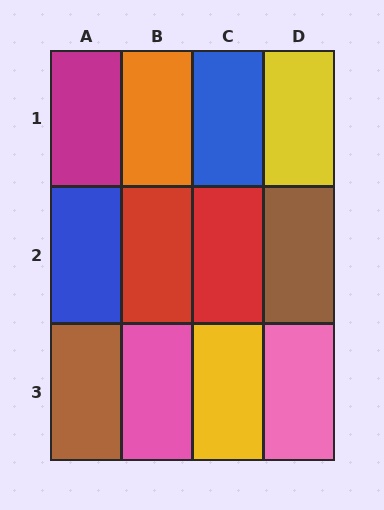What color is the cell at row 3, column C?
Yellow.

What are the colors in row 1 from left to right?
Magenta, orange, blue, yellow.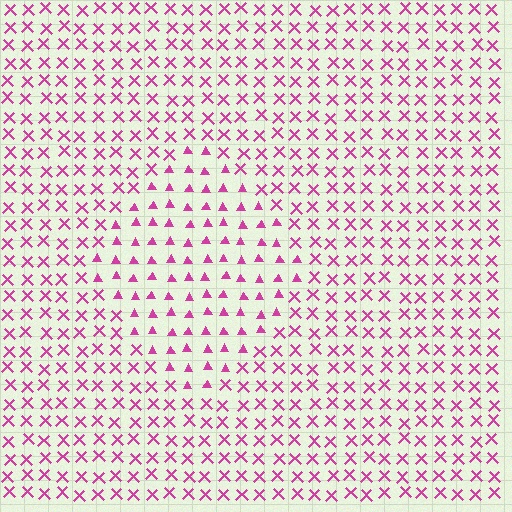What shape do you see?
I see a diamond.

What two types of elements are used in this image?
The image uses triangles inside the diamond region and X marks outside it.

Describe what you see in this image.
The image is filled with small magenta elements arranged in a uniform grid. A diamond-shaped region contains triangles, while the surrounding area contains X marks. The boundary is defined purely by the change in element shape.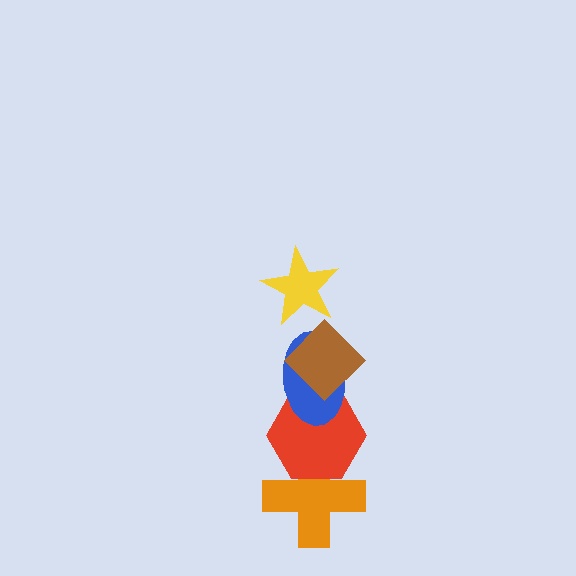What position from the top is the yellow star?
The yellow star is 1st from the top.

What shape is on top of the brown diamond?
The yellow star is on top of the brown diamond.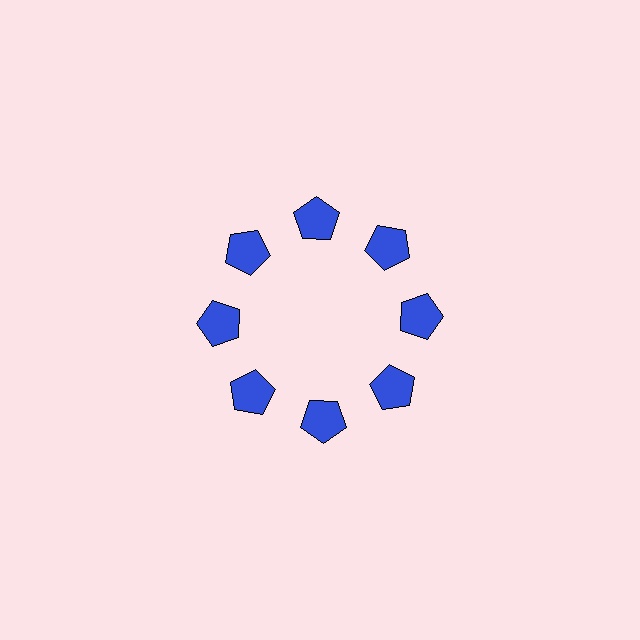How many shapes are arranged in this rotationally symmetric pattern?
There are 8 shapes, arranged in 8 groups of 1.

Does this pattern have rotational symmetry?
Yes, this pattern has 8-fold rotational symmetry. It looks the same after rotating 45 degrees around the center.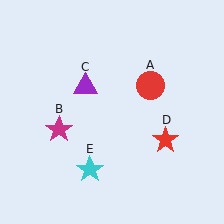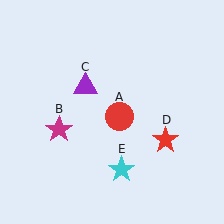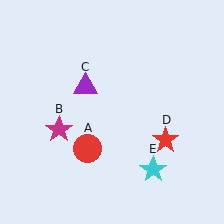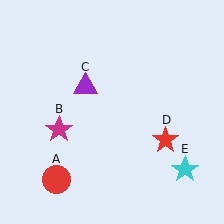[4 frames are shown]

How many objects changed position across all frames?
2 objects changed position: red circle (object A), cyan star (object E).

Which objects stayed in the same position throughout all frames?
Magenta star (object B) and purple triangle (object C) and red star (object D) remained stationary.